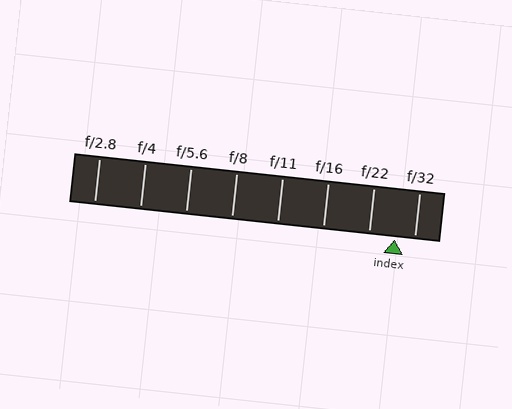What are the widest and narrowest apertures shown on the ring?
The widest aperture shown is f/2.8 and the narrowest is f/32.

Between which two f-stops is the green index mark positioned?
The index mark is between f/22 and f/32.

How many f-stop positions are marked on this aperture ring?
There are 8 f-stop positions marked.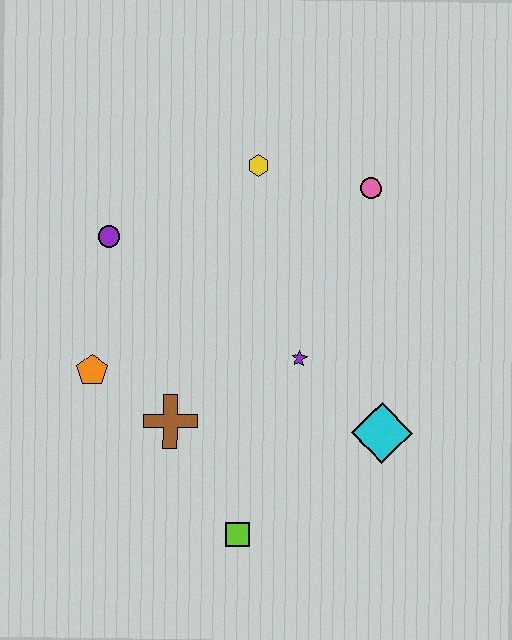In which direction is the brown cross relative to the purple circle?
The brown cross is below the purple circle.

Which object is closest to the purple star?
The cyan diamond is closest to the purple star.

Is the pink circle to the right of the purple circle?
Yes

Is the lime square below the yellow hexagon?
Yes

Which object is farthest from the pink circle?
The lime square is farthest from the pink circle.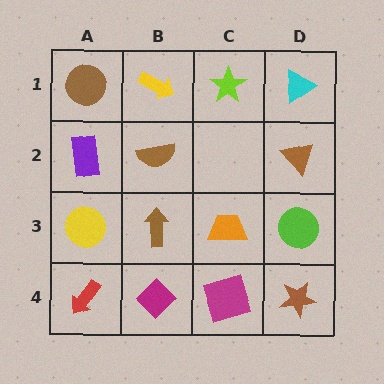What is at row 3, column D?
A lime circle.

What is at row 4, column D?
A brown star.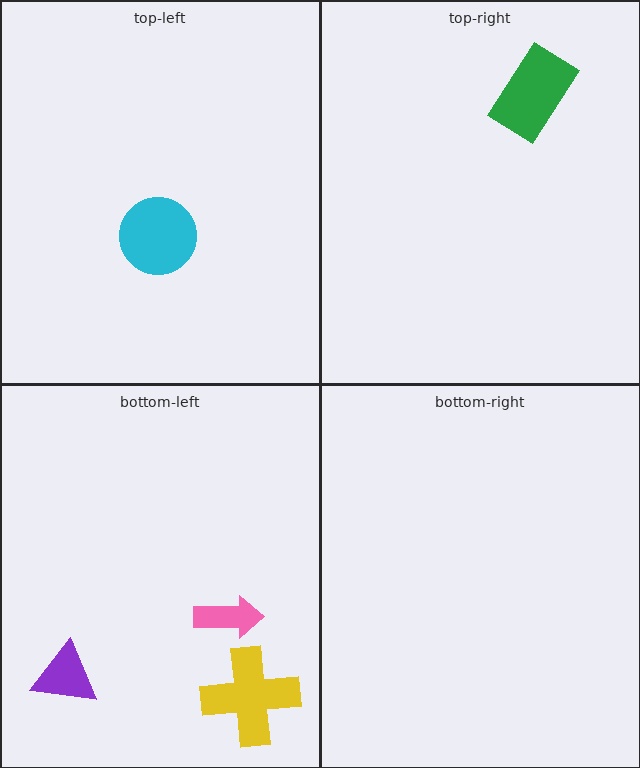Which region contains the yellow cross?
The bottom-left region.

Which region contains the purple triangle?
The bottom-left region.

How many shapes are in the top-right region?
1.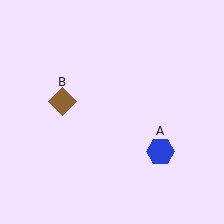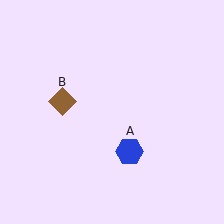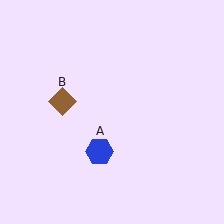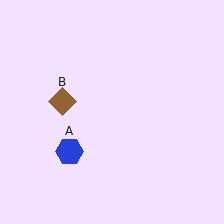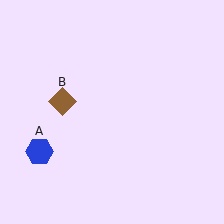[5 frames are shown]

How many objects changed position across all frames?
1 object changed position: blue hexagon (object A).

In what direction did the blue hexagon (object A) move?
The blue hexagon (object A) moved left.